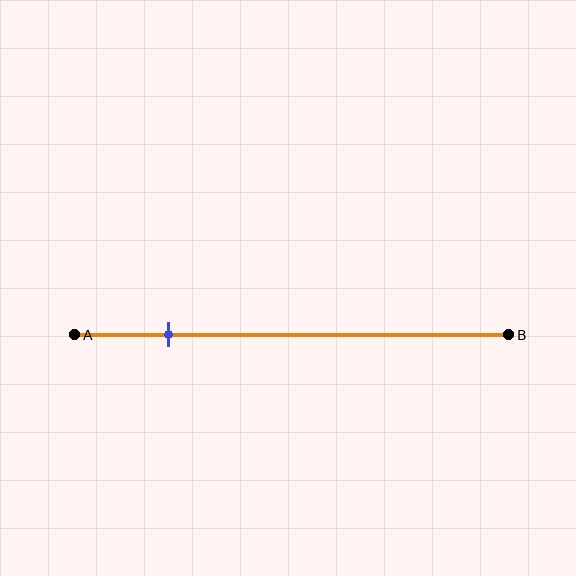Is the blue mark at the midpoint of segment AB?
No, the mark is at about 20% from A, not at the 50% midpoint.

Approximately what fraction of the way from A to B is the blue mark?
The blue mark is approximately 20% of the way from A to B.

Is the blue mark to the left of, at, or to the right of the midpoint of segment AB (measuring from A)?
The blue mark is to the left of the midpoint of segment AB.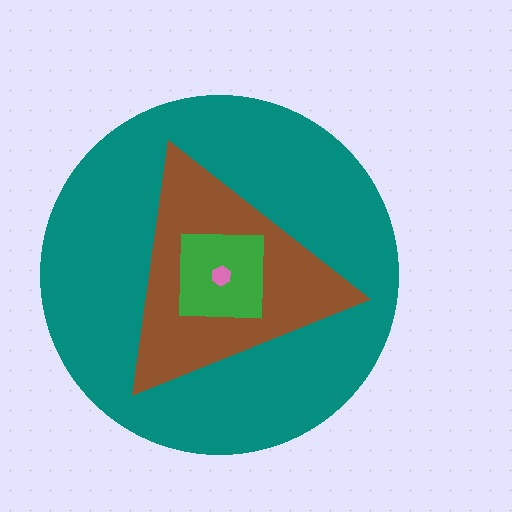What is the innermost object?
The pink hexagon.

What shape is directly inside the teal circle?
The brown triangle.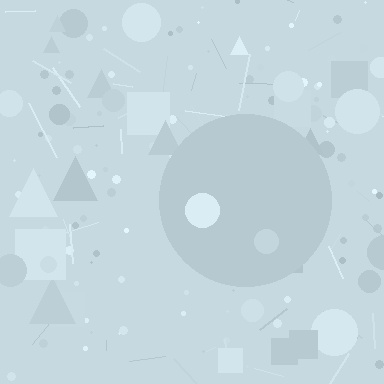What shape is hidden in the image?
A circle is hidden in the image.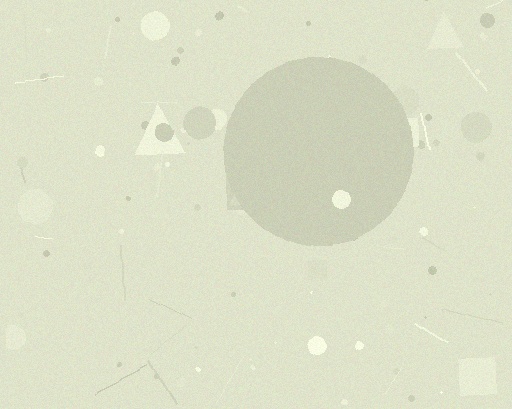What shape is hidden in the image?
A circle is hidden in the image.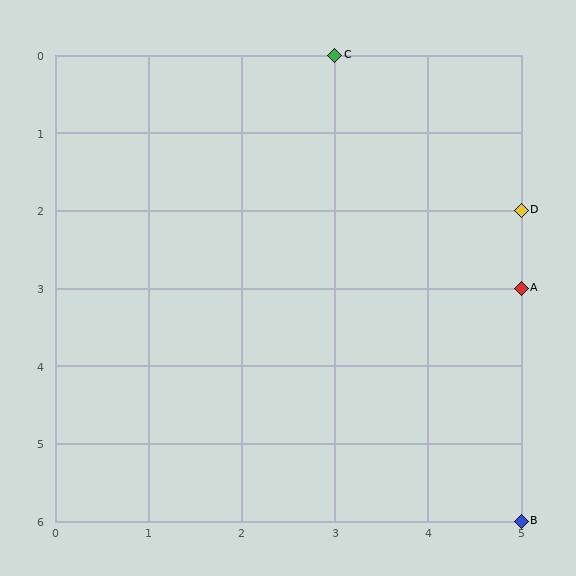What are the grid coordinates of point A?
Point A is at grid coordinates (5, 3).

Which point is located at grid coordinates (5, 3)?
Point A is at (5, 3).